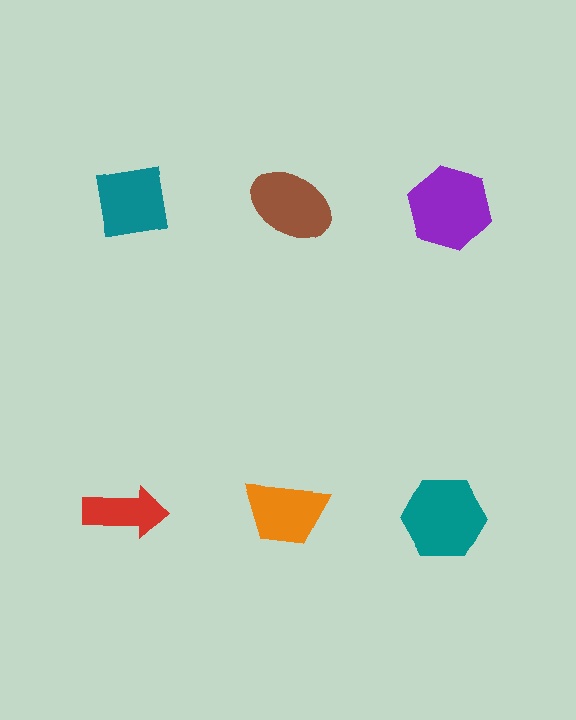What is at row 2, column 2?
An orange trapezoid.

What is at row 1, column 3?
A purple hexagon.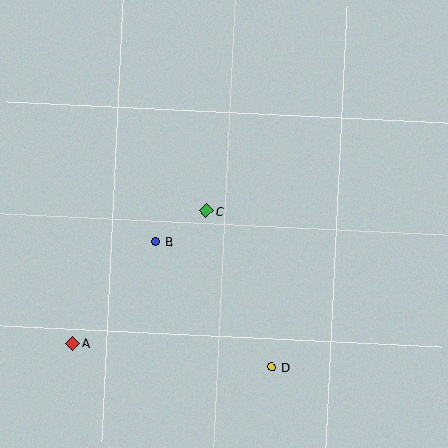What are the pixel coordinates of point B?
Point B is at (156, 242).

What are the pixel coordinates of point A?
Point A is at (73, 343).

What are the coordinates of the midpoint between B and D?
The midpoint between B and D is at (214, 305).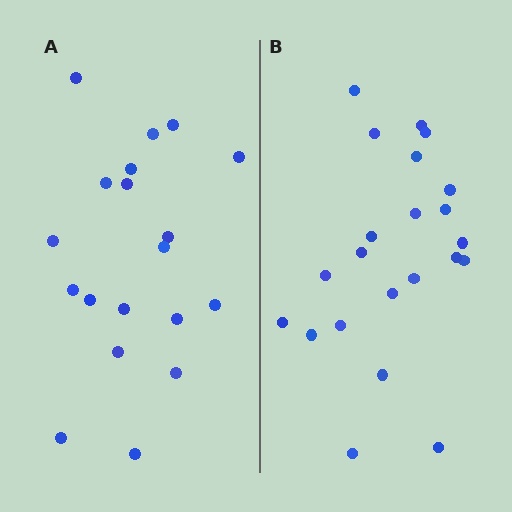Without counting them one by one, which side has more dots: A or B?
Region B (the right region) has more dots.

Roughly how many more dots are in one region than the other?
Region B has just a few more — roughly 2 or 3 more dots than region A.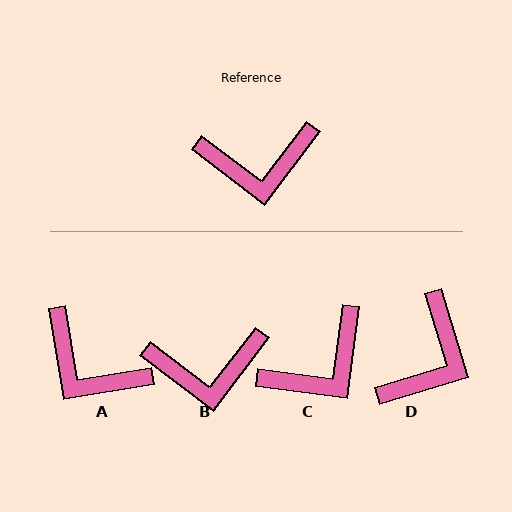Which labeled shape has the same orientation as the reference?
B.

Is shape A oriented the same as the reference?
No, it is off by about 43 degrees.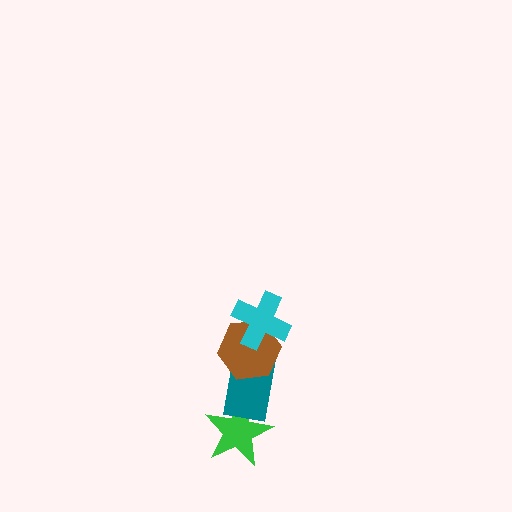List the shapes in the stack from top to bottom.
From top to bottom: the cyan cross, the brown hexagon, the teal rectangle, the green star.